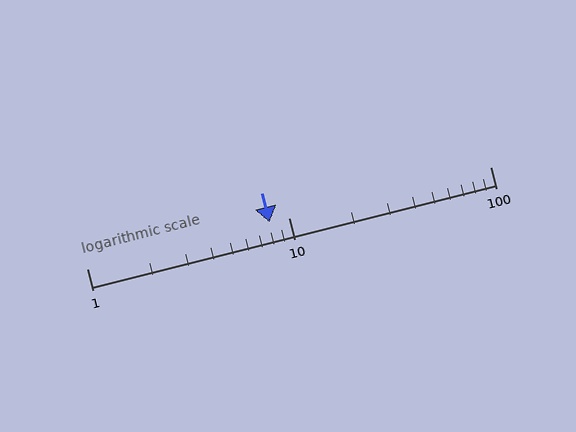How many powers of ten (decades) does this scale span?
The scale spans 2 decades, from 1 to 100.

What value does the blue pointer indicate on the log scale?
The pointer indicates approximately 8.1.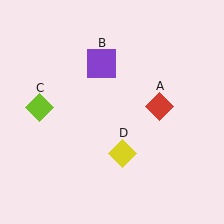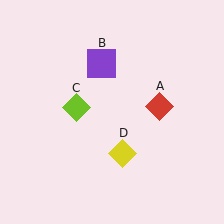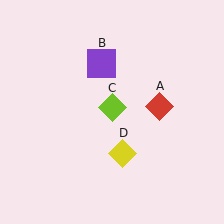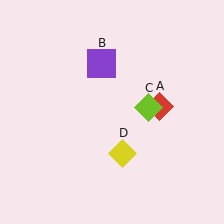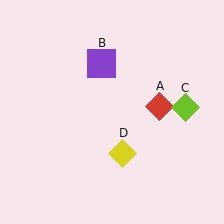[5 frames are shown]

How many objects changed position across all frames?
1 object changed position: lime diamond (object C).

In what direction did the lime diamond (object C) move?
The lime diamond (object C) moved right.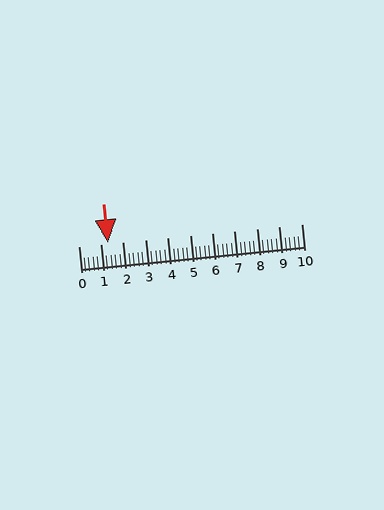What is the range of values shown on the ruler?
The ruler shows values from 0 to 10.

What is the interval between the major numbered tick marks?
The major tick marks are spaced 1 units apart.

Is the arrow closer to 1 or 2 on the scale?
The arrow is closer to 1.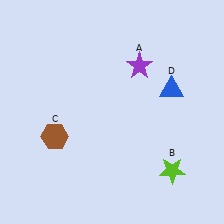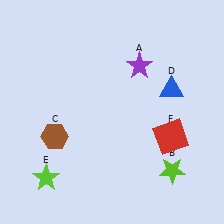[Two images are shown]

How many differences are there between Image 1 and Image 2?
There are 2 differences between the two images.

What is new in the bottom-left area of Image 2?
A lime star (E) was added in the bottom-left area of Image 2.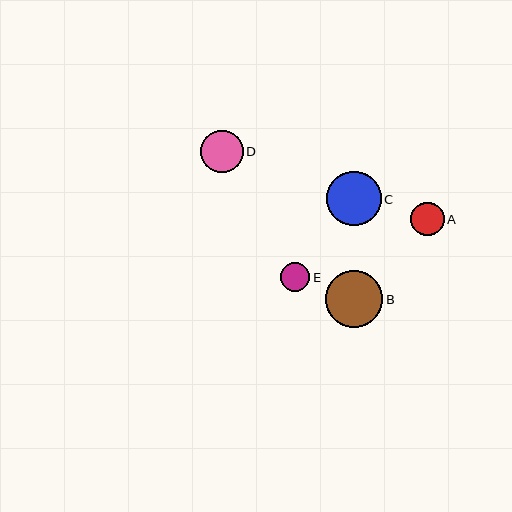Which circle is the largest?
Circle B is the largest with a size of approximately 57 pixels.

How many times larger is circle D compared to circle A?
Circle D is approximately 1.3 times the size of circle A.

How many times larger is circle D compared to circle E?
Circle D is approximately 1.4 times the size of circle E.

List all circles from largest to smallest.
From largest to smallest: B, C, D, A, E.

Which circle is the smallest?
Circle E is the smallest with a size of approximately 30 pixels.